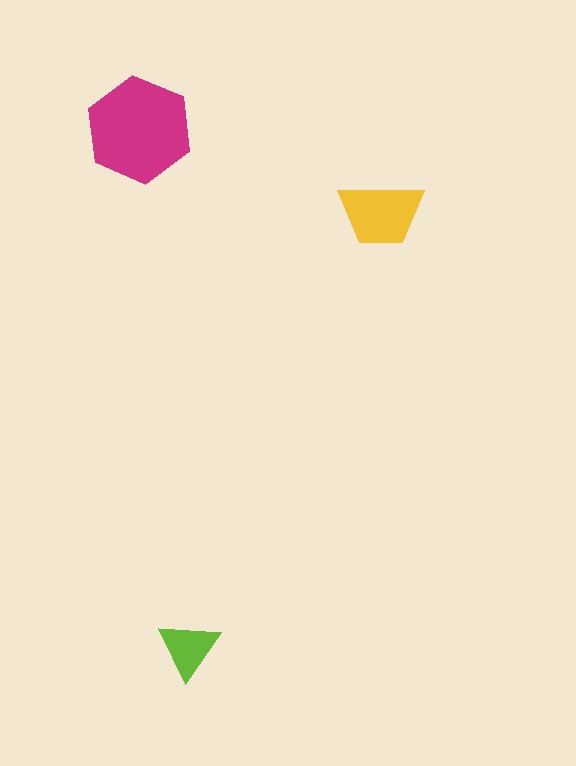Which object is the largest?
The magenta hexagon.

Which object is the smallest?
The lime triangle.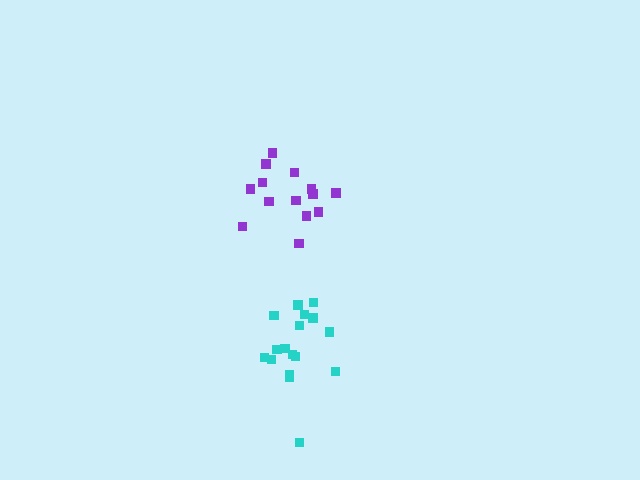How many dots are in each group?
Group 1: 14 dots, Group 2: 17 dots (31 total).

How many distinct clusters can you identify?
There are 2 distinct clusters.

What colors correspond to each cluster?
The clusters are colored: purple, cyan.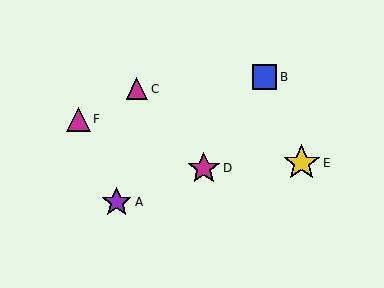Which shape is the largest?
The yellow star (labeled E) is the largest.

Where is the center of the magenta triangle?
The center of the magenta triangle is at (137, 89).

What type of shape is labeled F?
Shape F is a magenta triangle.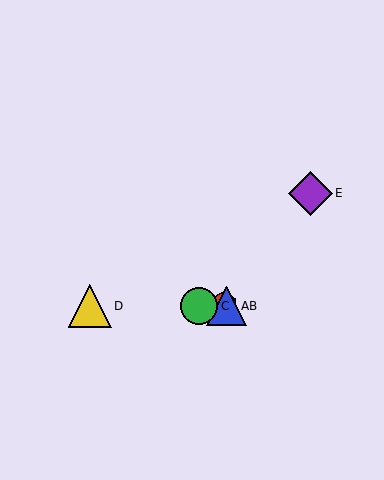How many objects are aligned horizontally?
4 objects (A, B, C, D) are aligned horizontally.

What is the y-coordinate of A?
Object A is at y≈306.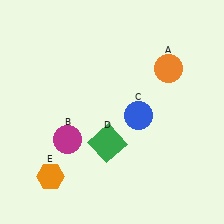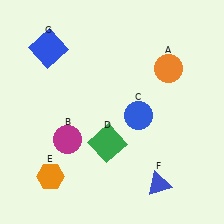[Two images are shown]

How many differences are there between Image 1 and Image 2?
There are 2 differences between the two images.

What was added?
A blue triangle (F), a blue square (G) were added in Image 2.